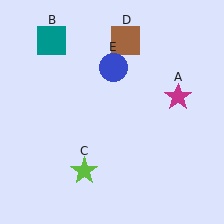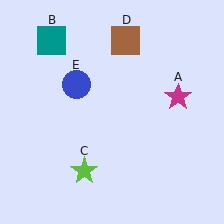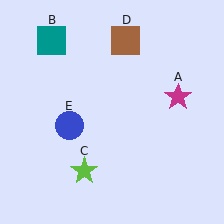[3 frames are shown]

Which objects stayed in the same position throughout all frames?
Magenta star (object A) and teal square (object B) and lime star (object C) and brown square (object D) remained stationary.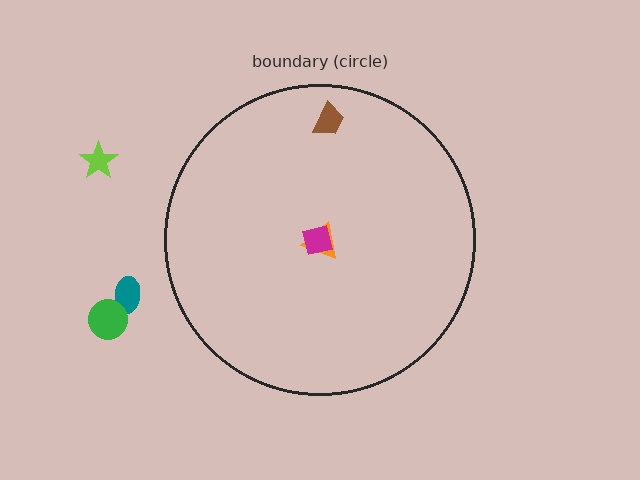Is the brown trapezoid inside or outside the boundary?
Inside.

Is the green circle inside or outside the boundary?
Outside.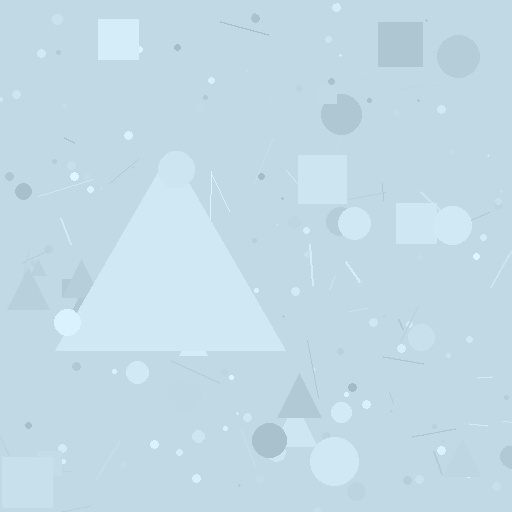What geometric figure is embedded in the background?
A triangle is embedded in the background.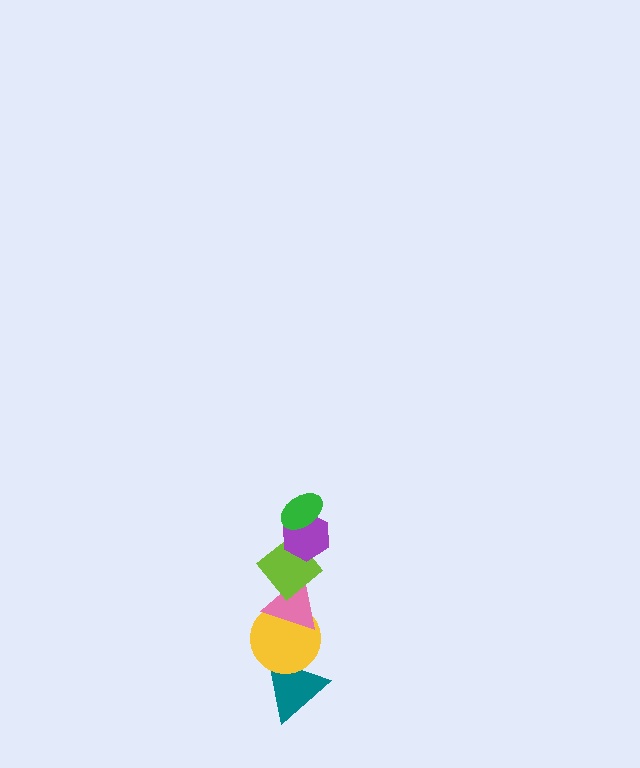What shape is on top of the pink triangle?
The lime diamond is on top of the pink triangle.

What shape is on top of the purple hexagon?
The green ellipse is on top of the purple hexagon.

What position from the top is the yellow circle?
The yellow circle is 5th from the top.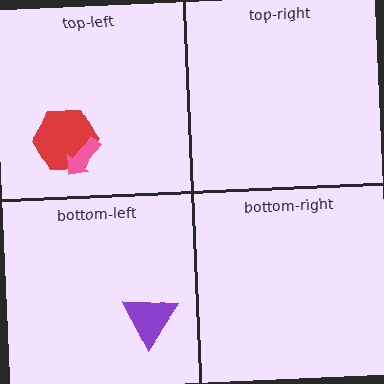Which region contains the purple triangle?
The bottom-left region.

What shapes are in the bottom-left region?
The purple triangle.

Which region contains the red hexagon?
The top-left region.